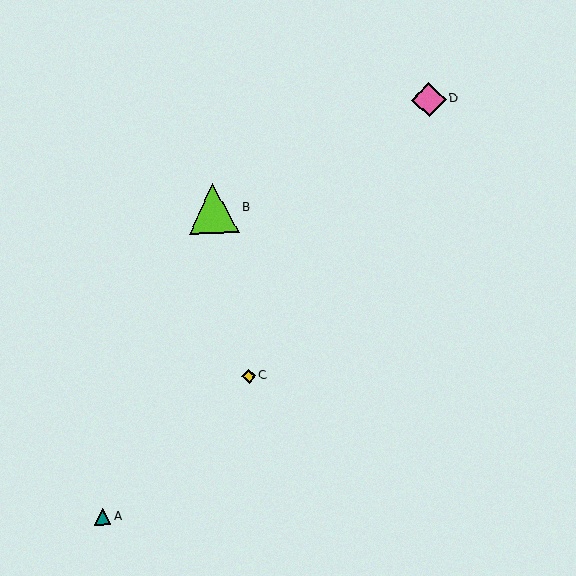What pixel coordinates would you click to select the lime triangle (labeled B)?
Click at (213, 208) to select the lime triangle B.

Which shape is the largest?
The lime triangle (labeled B) is the largest.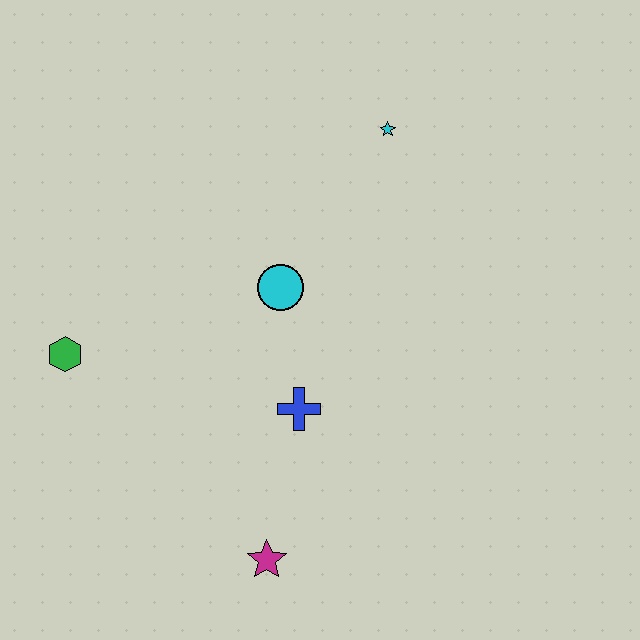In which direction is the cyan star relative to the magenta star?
The cyan star is above the magenta star.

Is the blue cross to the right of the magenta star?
Yes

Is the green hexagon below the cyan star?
Yes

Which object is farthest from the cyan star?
The magenta star is farthest from the cyan star.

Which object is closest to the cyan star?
The cyan circle is closest to the cyan star.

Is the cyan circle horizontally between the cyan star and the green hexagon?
Yes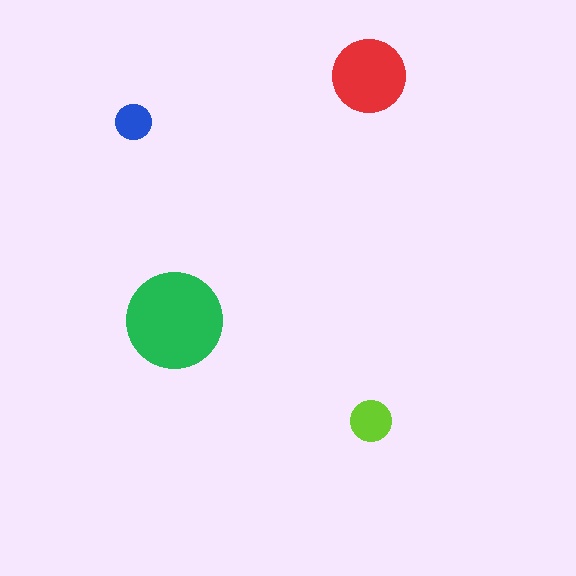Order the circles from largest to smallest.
the green one, the red one, the lime one, the blue one.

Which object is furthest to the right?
The lime circle is rightmost.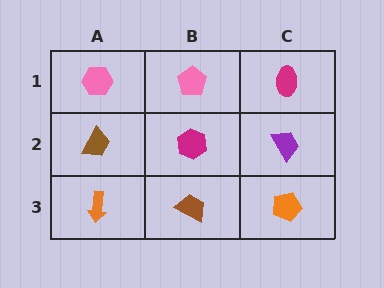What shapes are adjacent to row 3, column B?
A magenta hexagon (row 2, column B), an orange arrow (row 3, column A), an orange pentagon (row 3, column C).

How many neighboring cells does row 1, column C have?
2.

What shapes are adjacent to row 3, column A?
A brown trapezoid (row 2, column A), a brown trapezoid (row 3, column B).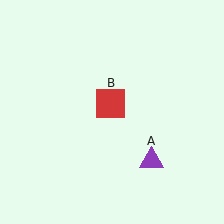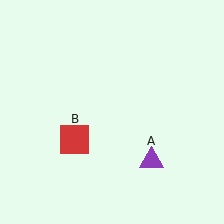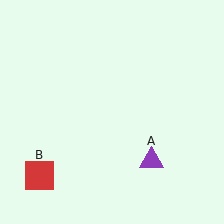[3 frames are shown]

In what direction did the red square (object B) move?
The red square (object B) moved down and to the left.